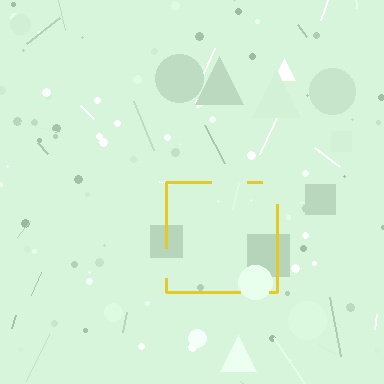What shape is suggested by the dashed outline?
The dashed outline suggests a square.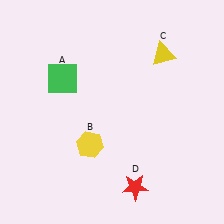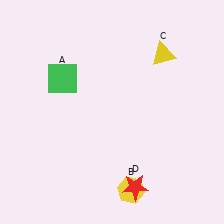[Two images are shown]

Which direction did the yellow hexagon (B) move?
The yellow hexagon (B) moved down.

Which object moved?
The yellow hexagon (B) moved down.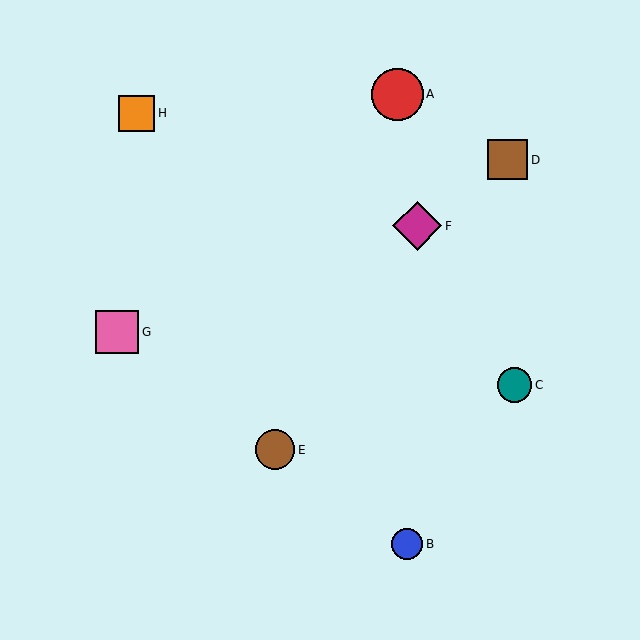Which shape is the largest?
The red circle (labeled A) is the largest.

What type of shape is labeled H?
Shape H is an orange square.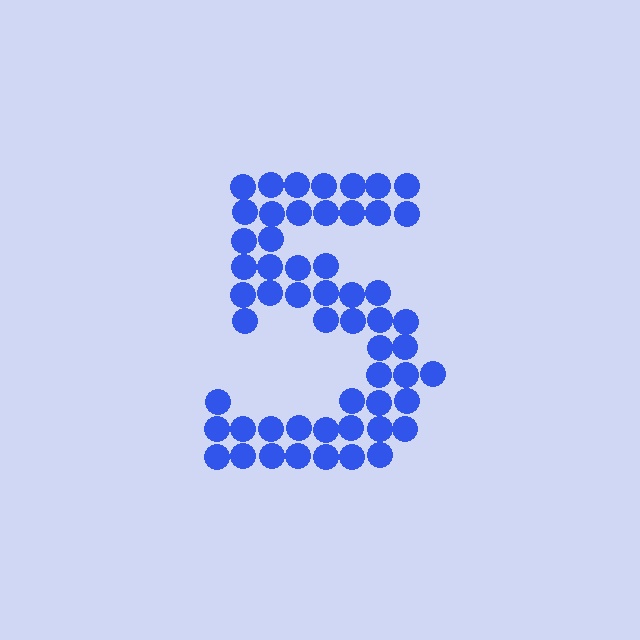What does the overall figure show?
The overall figure shows the digit 5.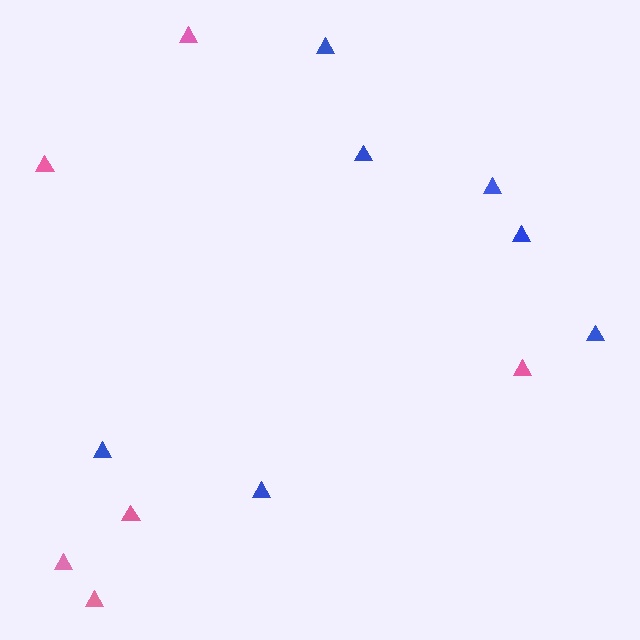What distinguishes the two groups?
There are 2 groups: one group of pink triangles (6) and one group of blue triangles (7).